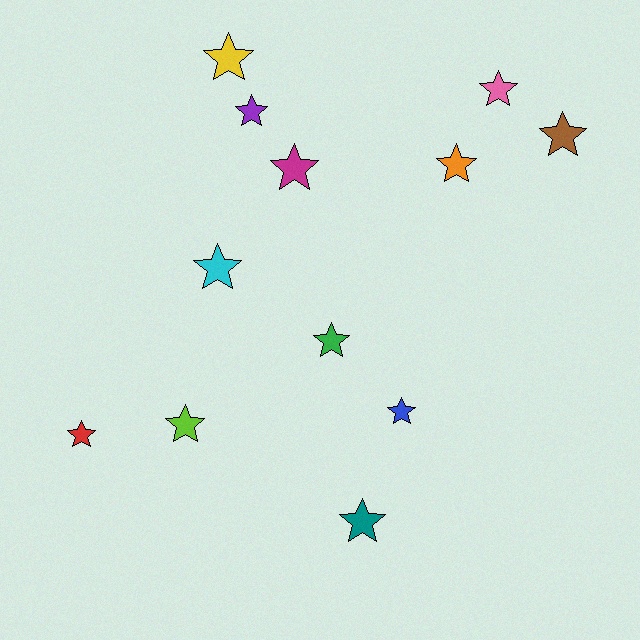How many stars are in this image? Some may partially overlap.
There are 12 stars.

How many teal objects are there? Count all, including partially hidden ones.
There is 1 teal object.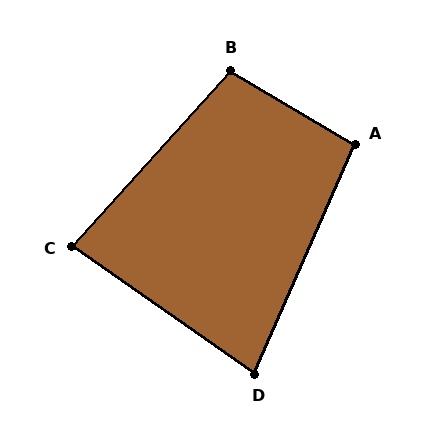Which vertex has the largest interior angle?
B, at approximately 101 degrees.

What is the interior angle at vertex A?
Approximately 97 degrees (obtuse).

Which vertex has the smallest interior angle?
D, at approximately 79 degrees.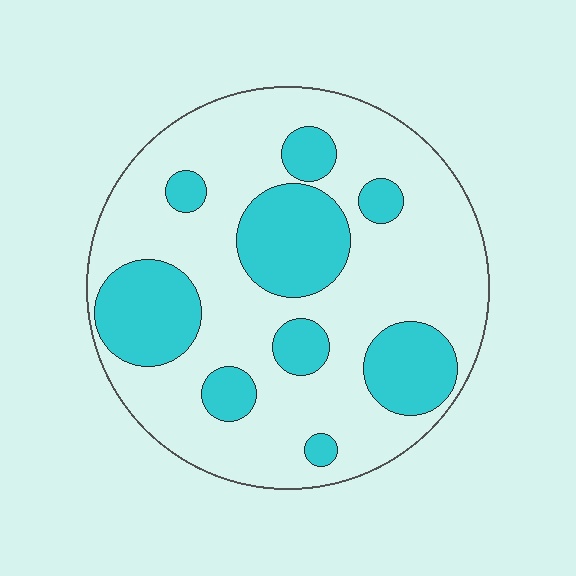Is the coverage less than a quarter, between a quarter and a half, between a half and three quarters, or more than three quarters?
Between a quarter and a half.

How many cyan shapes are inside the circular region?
9.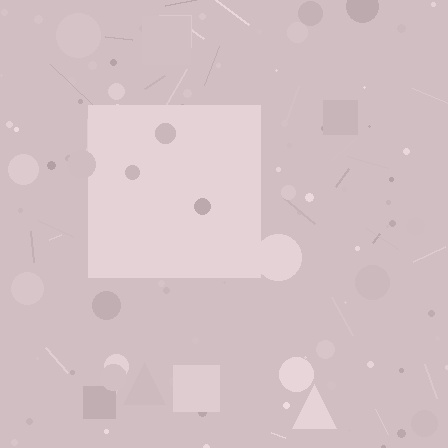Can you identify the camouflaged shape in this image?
The camouflaged shape is a square.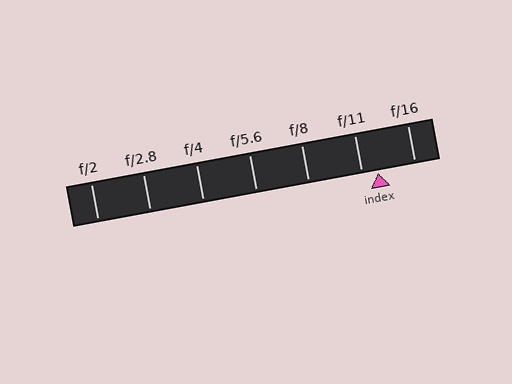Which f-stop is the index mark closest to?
The index mark is closest to f/11.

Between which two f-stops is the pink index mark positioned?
The index mark is between f/11 and f/16.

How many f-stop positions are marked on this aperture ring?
There are 7 f-stop positions marked.